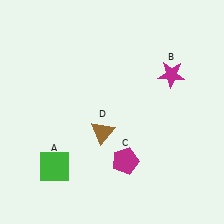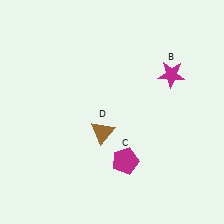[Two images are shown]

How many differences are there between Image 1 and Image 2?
There is 1 difference between the two images.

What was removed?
The green square (A) was removed in Image 2.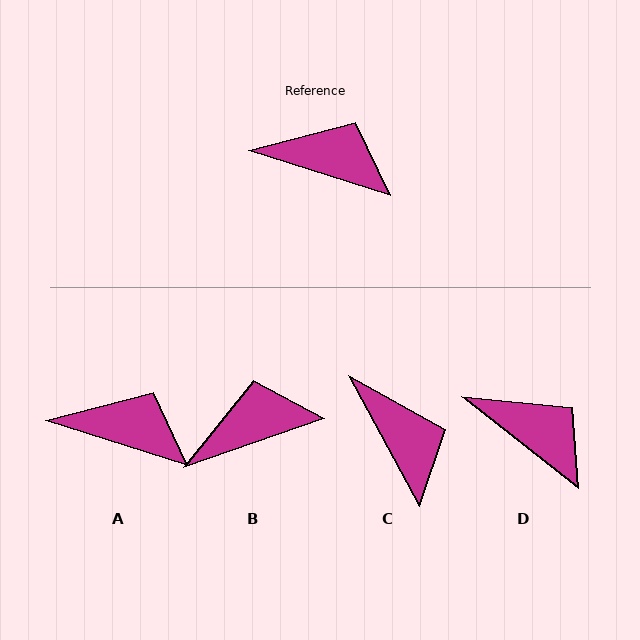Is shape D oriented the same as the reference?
No, it is off by about 21 degrees.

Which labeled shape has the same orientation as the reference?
A.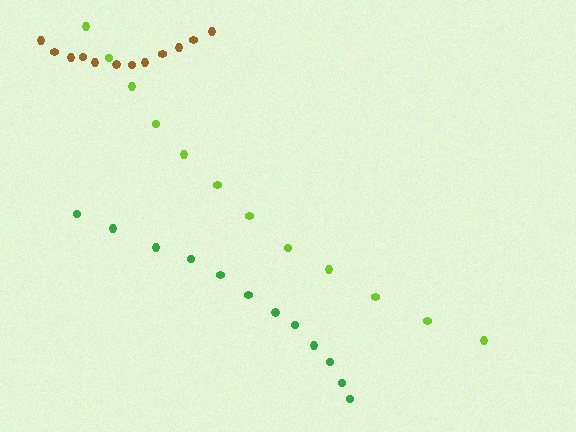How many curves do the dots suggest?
There are 3 distinct paths.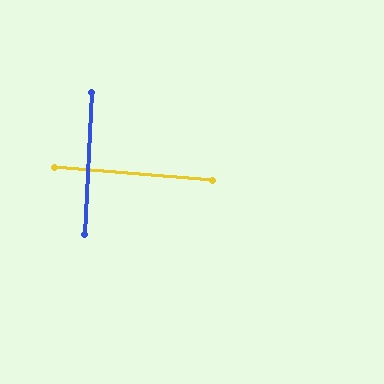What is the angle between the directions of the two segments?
Approximately 88 degrees.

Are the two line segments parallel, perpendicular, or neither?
Perpendicular — they meet at approximately 88°.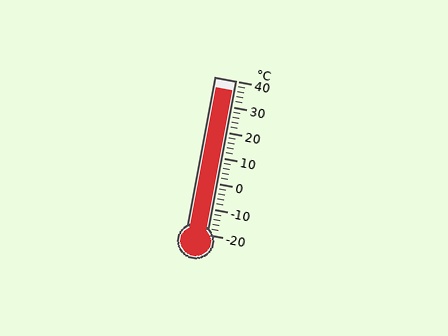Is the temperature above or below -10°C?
The temperature is above -10°C.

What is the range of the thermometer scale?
The thermometer scale ranges from -20°C to 40°C.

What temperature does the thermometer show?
The thermometer shows approximately 36°C.